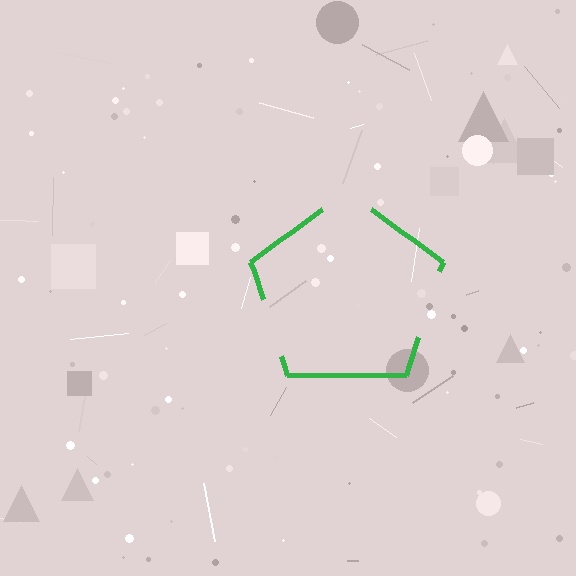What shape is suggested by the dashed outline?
The dashed outline suggests a pentagon.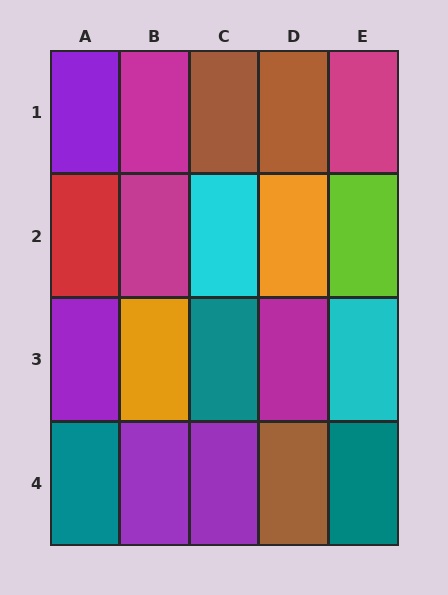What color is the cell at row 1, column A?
Purple.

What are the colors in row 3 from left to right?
Purple, orange, teal, magenta, cyan.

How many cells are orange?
2 cells are orange.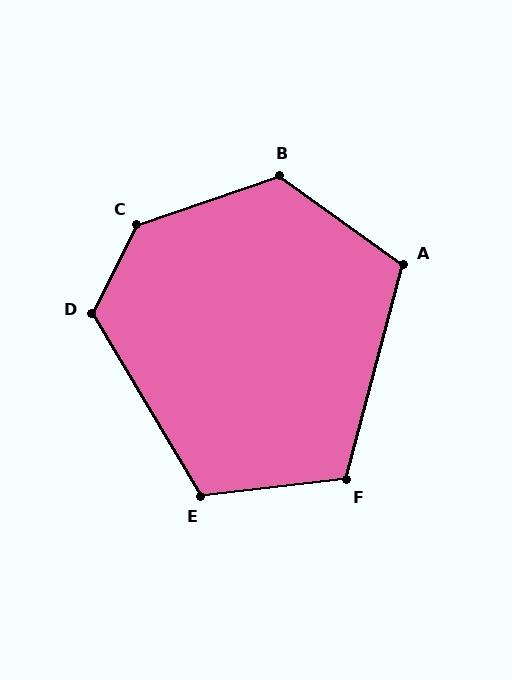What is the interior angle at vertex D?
Approximately 123 degrees (obtuse).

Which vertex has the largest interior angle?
C, at approximately 135 degrees.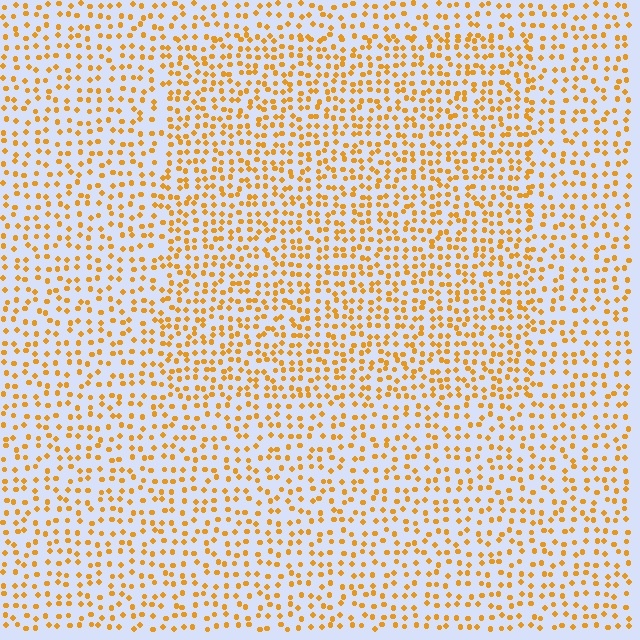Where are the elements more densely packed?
The elements are more densely packed inside the rectangle boundary.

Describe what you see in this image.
The image contains small orange elements arranged at two different densities. A rectangle-shaped region is visible where the elements are more densely packed than the surrounding area.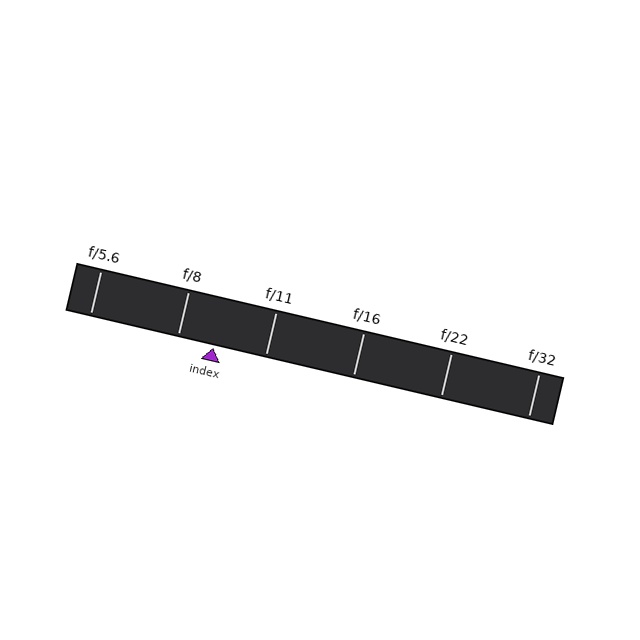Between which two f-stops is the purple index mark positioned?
The index mark is between f/8 and f/11.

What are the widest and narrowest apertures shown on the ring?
The widest aperture shown is f/5.6 and the narrowest is f/32.